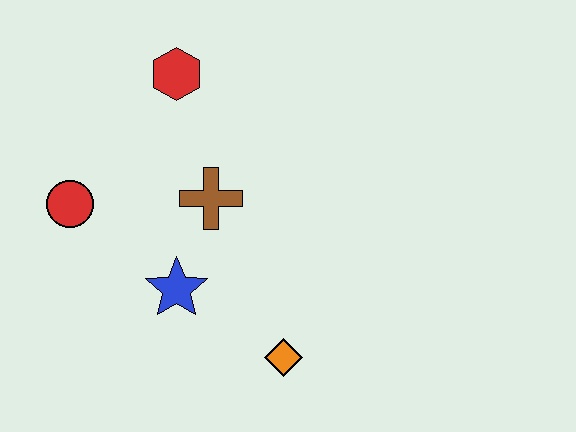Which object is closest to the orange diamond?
The blue star is closest to the orange diamond.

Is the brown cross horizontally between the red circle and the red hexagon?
No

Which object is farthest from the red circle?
The orange diamond is farthest from the red circle.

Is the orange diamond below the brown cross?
Yes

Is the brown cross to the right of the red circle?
Yes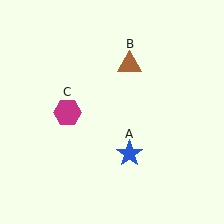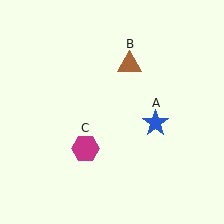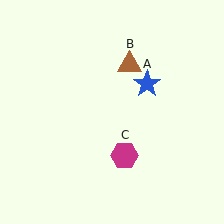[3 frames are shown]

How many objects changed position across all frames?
2 objects changed position: blue star (object A), magenta hexagon (object C).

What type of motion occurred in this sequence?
The blue star (object A), magenta hexagon (object C) rotated counterclockwise around the center of the scene.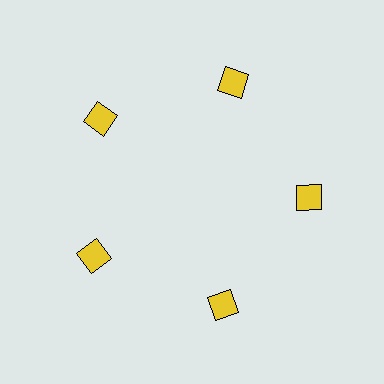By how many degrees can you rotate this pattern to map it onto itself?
The pattern maps onto itself every 72 degrees of rotation.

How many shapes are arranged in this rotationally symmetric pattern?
There are 5 shapes, arranged in 5 groups of 1.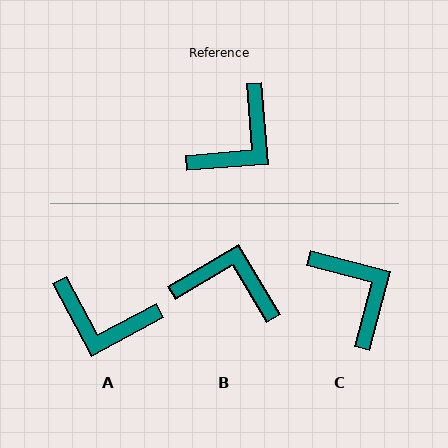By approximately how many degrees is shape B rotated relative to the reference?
Approximately 116 degrees counter-clockwise.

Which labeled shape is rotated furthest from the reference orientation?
B, about 116 degrees away.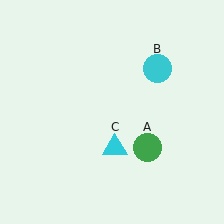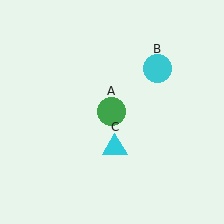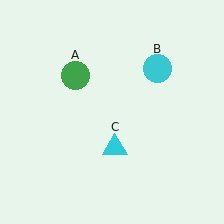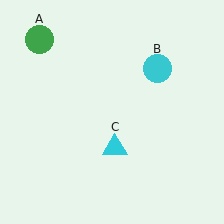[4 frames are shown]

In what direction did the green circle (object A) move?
The green circle (object A) moved up and to the left.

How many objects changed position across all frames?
1 object changed position: green circle (object A).